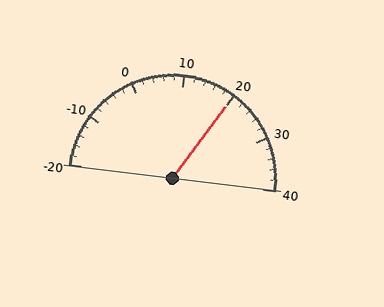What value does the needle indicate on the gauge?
The needle indicates approximately 20.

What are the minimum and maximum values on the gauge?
The gauge ranges from -20 to 40.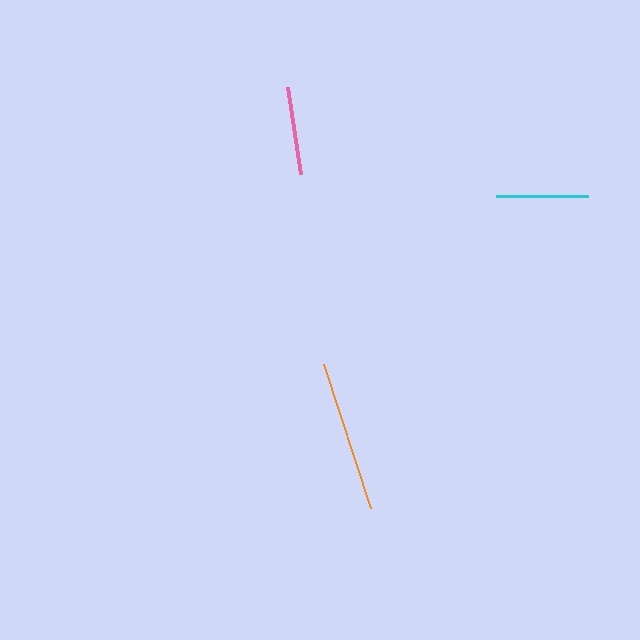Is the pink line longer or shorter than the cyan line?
The cyan line is longer than the pink line.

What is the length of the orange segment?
The orange segment is approximately 151 pixels long.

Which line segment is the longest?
The orange line is the longest at approximately 151 pixels.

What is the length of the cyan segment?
The cyan segment is approximately 92 pixels long.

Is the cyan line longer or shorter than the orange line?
The orange line is longer than the cyan line.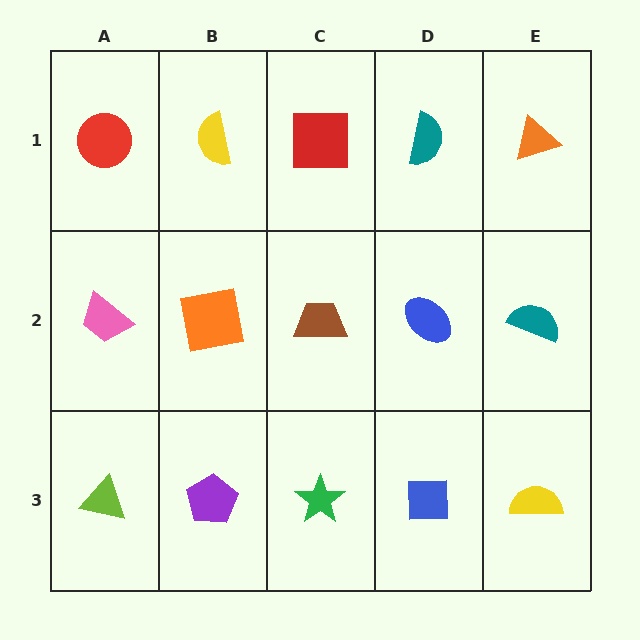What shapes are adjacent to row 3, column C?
A brown trapezoid (row 2, column C), a purple pentagon (row 3, column B), a blue square (row 3, column D).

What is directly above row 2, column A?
A red circle.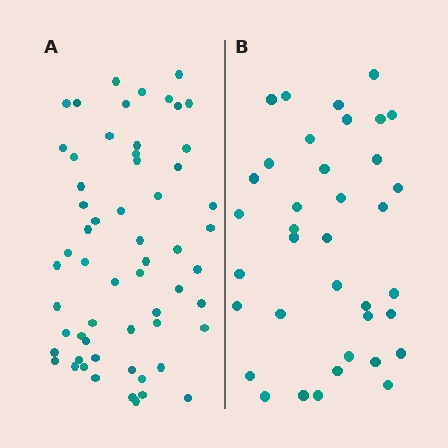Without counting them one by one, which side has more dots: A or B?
Region A (the left region) has more dots.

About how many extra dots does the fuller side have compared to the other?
Region A has approximately 20 more dots than region B.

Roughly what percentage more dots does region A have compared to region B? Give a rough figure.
About 60% more.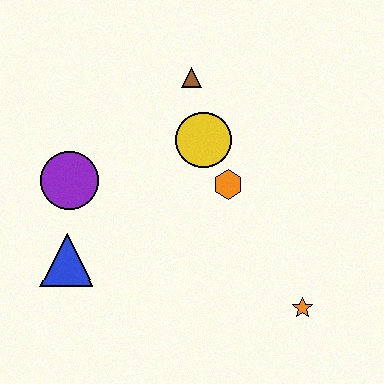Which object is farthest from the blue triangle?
The orange star is farthest from the blue triangle.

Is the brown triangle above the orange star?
Yes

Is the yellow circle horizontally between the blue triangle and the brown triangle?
No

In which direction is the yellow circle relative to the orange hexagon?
The yellow circle is above the orange hexagon.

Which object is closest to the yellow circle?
The orange hexagon is closest to the yellow circle.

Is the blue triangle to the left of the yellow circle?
Yes